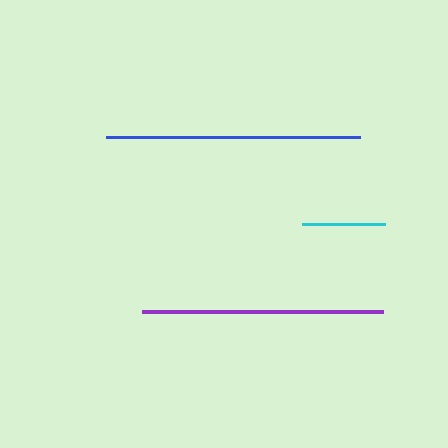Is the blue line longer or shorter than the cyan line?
The blue line is longer than the cyan line.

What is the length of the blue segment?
The blue segment is approximately 254 pixels long.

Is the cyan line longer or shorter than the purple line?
The purple line is longer than the cyan line.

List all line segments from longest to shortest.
From longest to shortest: blue, purple, cyan.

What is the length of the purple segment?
The purple segment is approximately 241 pixels long.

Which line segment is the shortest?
The cyan line is the shortest at approximately 83 pixels.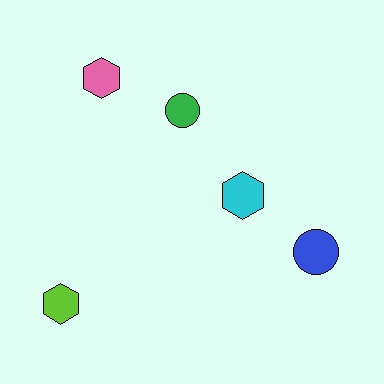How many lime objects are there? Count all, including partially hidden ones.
There is 1 lime object.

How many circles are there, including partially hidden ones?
There are 2 circles.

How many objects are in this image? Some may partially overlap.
There are 5 objects.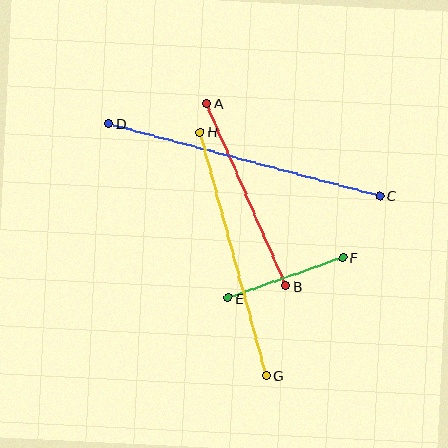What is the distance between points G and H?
The distance is approximately 252 pixels.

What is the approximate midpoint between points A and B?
The midpoint is at approximately (246, 194) pixels.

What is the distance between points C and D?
The distance is approximately 281 pixels.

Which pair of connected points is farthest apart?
Points C and D are farthest apart.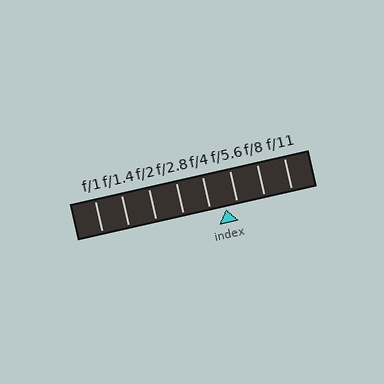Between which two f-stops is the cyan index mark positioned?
The index mark is between f/4 and f/5.6.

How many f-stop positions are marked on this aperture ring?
There are 8 f-stop positions marked.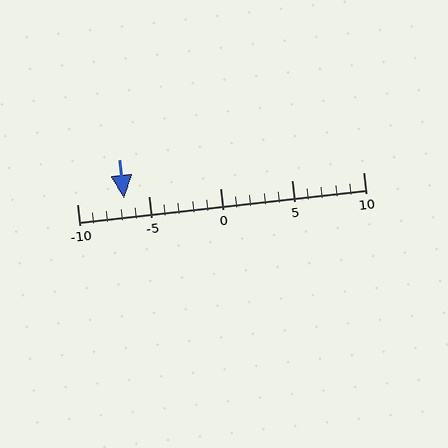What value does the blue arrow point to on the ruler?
The blue arrow points to approximately -7.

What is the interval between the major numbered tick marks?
The major tick marks are spaced 5 units apart.